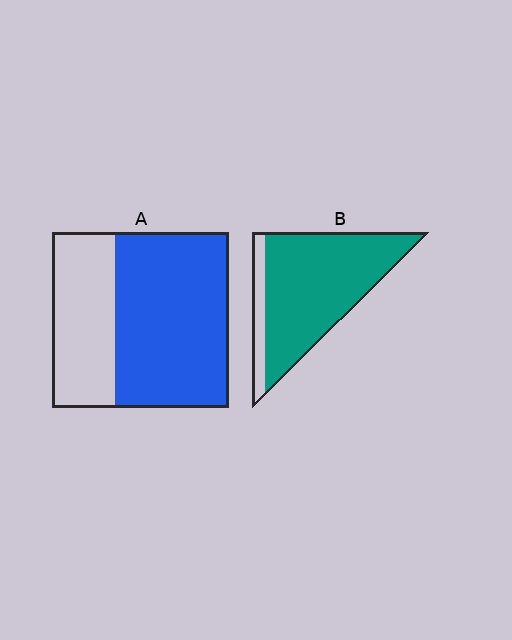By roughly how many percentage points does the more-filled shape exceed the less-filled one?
By roughly 20 percentage points (B over A).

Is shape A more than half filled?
Yes.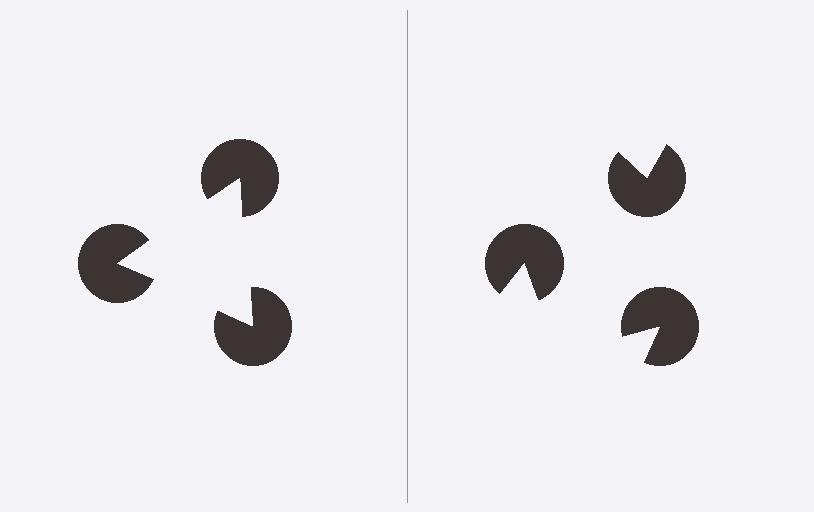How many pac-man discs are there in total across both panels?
6 — 3 on each side.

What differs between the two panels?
The pac-man discs are positioned identically on both sides; only the wedge orientations differ. On the left they align to a triangle; on the right they are misaligned.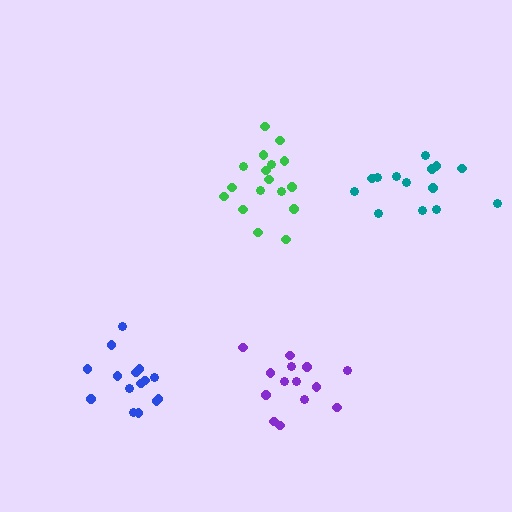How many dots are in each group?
Group 1: 15 dots, Group 2: 14 dots, Group 3: 14 dots, Group 4: 17 dots (60 total).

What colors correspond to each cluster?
The clusters are colored: blue, teal, purple, green.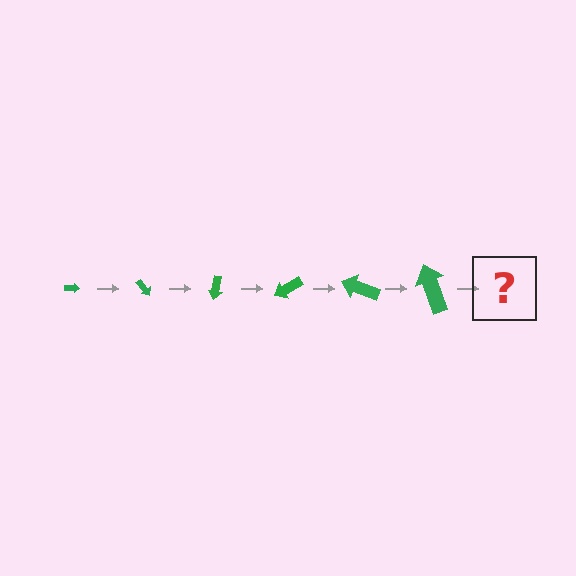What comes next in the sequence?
The next element should be an arrow, larger than the previous one and rotated 300 degrees from the start.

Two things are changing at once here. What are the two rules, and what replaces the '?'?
The two rules are that the arrow grows larger each step and it rotates 50 degrees each step. The '?' should be an arrow, larger than the previous one and rotated 300 degrees from the start.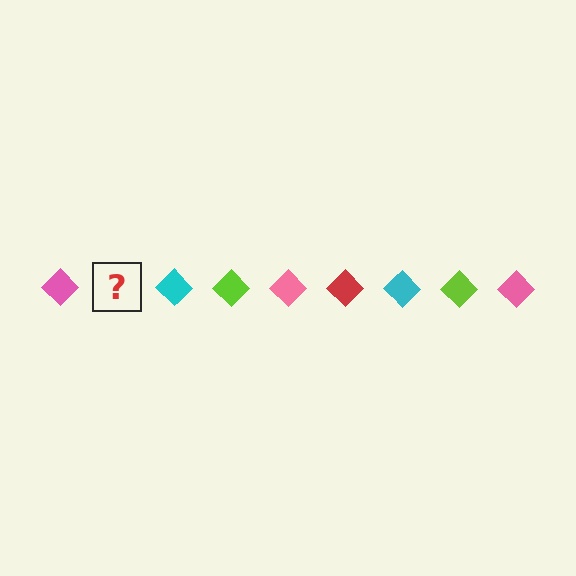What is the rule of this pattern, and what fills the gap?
The rule is that the pattern cycles through pink, red, cyan, lime diamonds. The gap should be filled with a red diamond.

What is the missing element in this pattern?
The missing element is a red diamond.